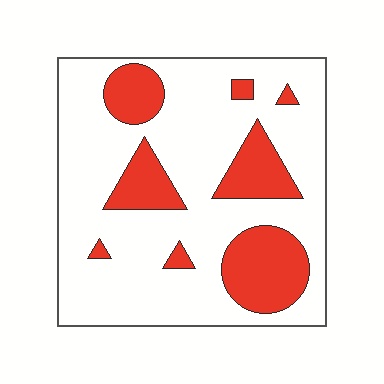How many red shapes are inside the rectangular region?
8.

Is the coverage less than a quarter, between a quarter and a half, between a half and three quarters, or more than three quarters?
Less than a quarter.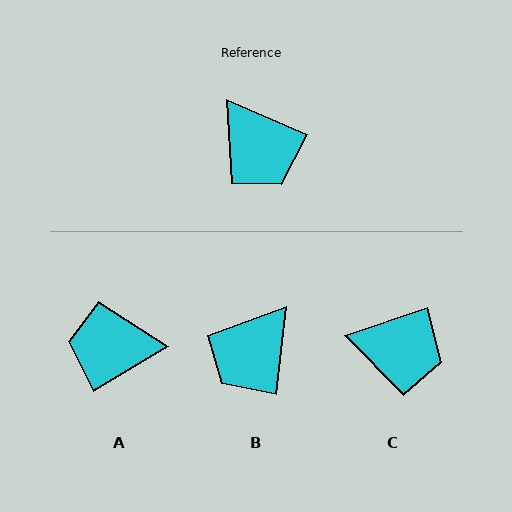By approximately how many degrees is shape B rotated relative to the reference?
Approximately 73 degrees clockwise.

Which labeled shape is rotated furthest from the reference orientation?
A, about 126 degrees away.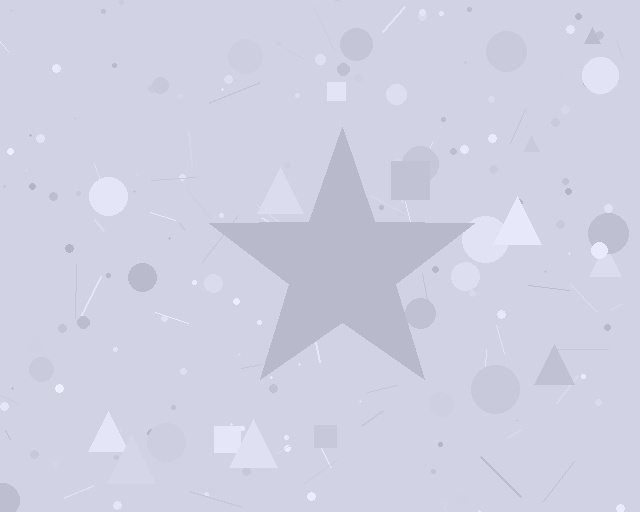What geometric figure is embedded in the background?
A star is embedded in the background.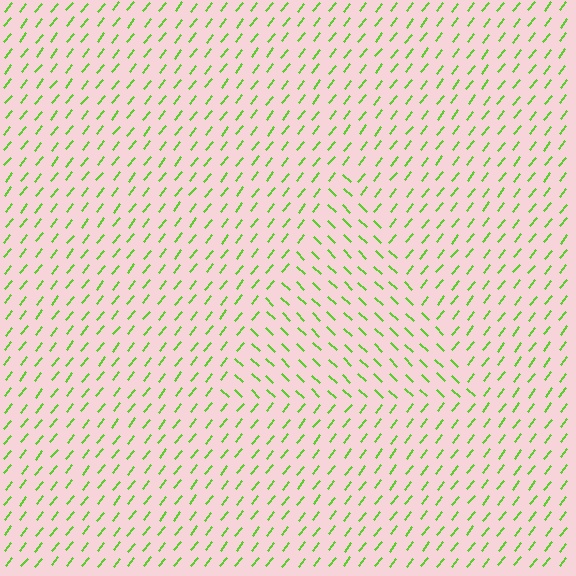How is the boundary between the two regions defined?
The boundary is defined purely by a change in line orientation (approximately 85 degrees difference). All lines are the same color and thickness.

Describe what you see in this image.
The image is filled with small lime line segments. A triangle region in the image has lines oriented differently from the surrounding lines, creating a visible texture boundary.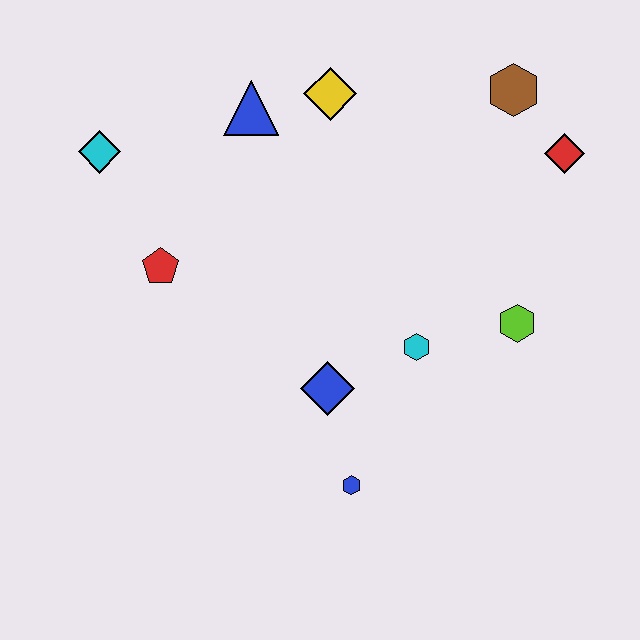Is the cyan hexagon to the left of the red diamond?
Yes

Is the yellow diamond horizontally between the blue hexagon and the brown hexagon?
No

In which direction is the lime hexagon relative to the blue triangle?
The lime hexagon is to the right of the blue triangle.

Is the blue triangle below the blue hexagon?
No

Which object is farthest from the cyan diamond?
The red diamond is farthest from the cyan diamond.